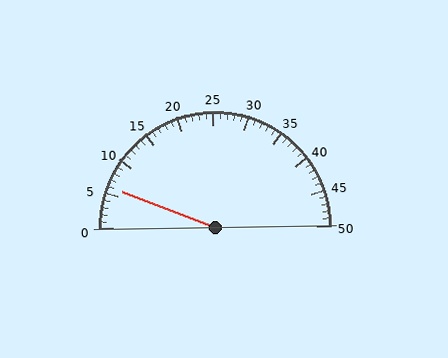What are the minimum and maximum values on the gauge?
The gauge ranges from 0 to 50.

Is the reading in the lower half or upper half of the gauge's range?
The reading is in the lower half of the range (0 to 50).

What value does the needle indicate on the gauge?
The needle indicates approximately 6.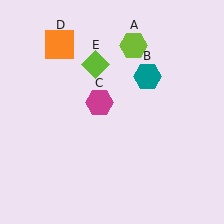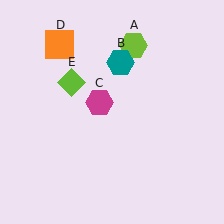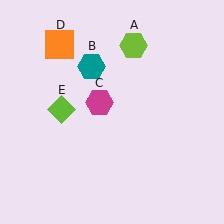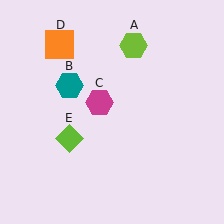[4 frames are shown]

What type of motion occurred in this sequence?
The teal hexagon (object B), lime diamond (object E) rotated counterclockwise around the center of the scene.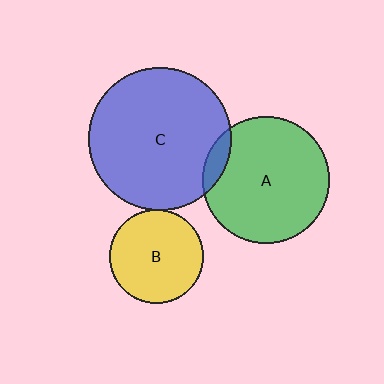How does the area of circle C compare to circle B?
Approximately 2.3 times.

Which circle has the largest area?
Circle C (blue).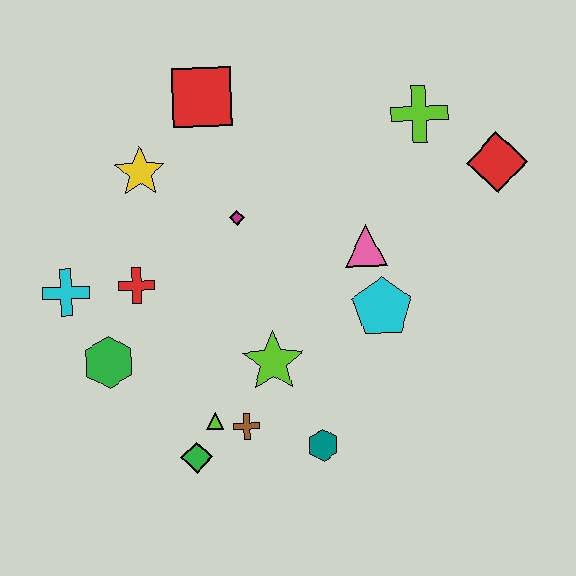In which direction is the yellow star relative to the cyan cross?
The yellow star is above the cyan cross.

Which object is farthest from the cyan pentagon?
The cyan cross is farthest from the cyan pentagon.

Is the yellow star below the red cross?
No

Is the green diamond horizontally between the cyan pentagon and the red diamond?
No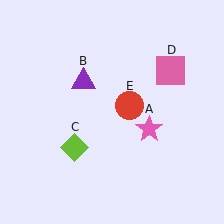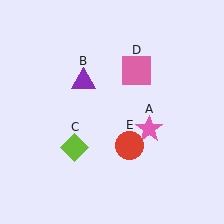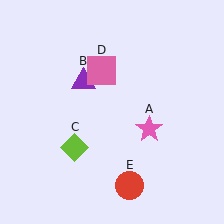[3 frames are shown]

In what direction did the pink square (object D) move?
The pink square (object D) moved left.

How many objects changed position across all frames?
2 objects changed position: pink square (object D), red circle (object E).